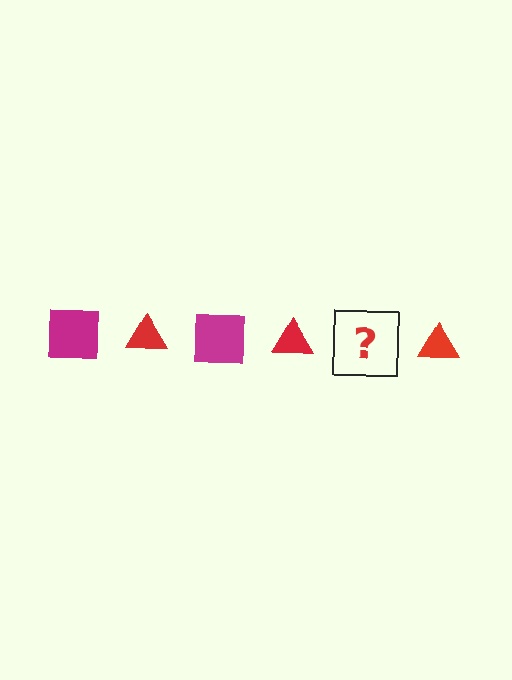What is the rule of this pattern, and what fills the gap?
The rule is that the pattern alternates between magenta square and red triangle. The gap should be filled with a magenta square.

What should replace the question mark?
The question mark should be replaced with a magenta square.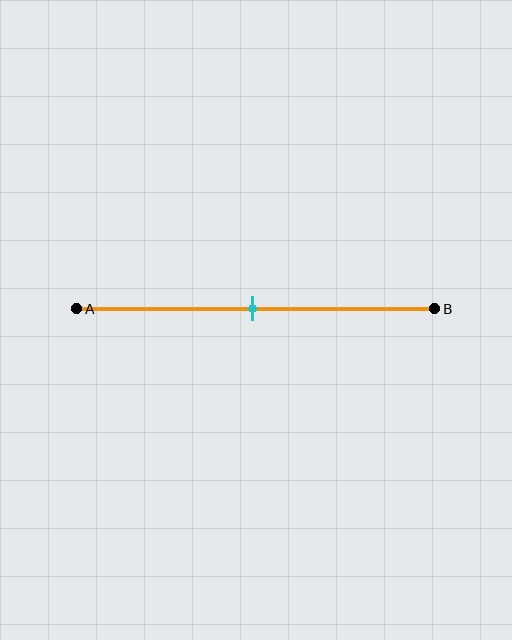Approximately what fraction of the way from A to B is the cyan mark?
The cyan mark is approximately 50% of the way from A to B.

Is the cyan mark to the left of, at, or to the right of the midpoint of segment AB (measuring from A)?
The cyan mark is approximately at the midpoint of segment AB.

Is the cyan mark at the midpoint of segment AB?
Yes, the mark is approximately at the midpoint.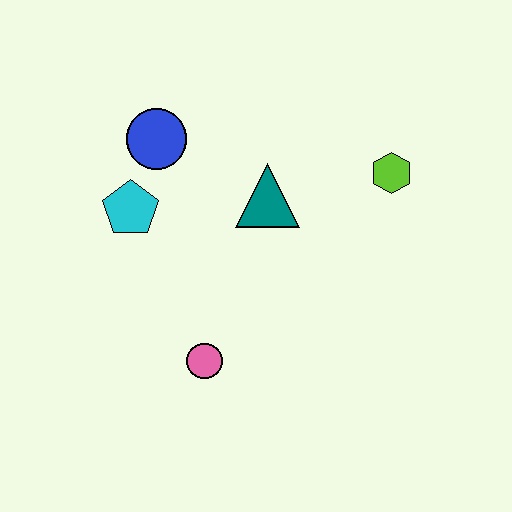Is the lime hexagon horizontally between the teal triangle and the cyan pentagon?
No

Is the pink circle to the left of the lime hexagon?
Yes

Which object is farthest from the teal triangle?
The pink circle is farthest from the teal triangle.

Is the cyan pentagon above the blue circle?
No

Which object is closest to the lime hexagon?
The teal triangle is closest to the lime hexagon.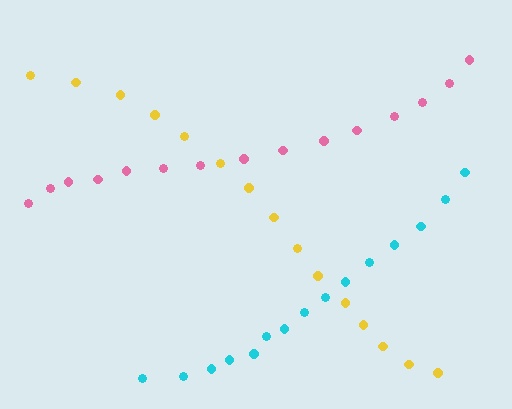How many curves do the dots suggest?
There are 3 distinct paths.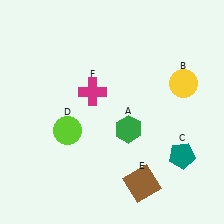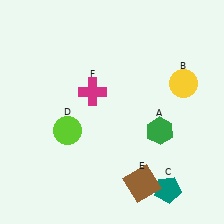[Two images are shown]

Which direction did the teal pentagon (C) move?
The teal pentagon (C) moved down.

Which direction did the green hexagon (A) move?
The green hexagon (A) moved right.